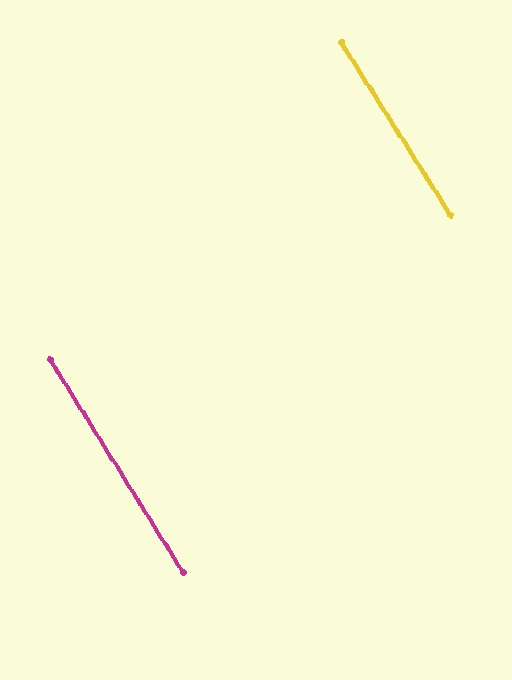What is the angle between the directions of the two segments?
Approximately 1 degree.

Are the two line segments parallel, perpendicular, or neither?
Parallel — their directions differ by only 0.6°.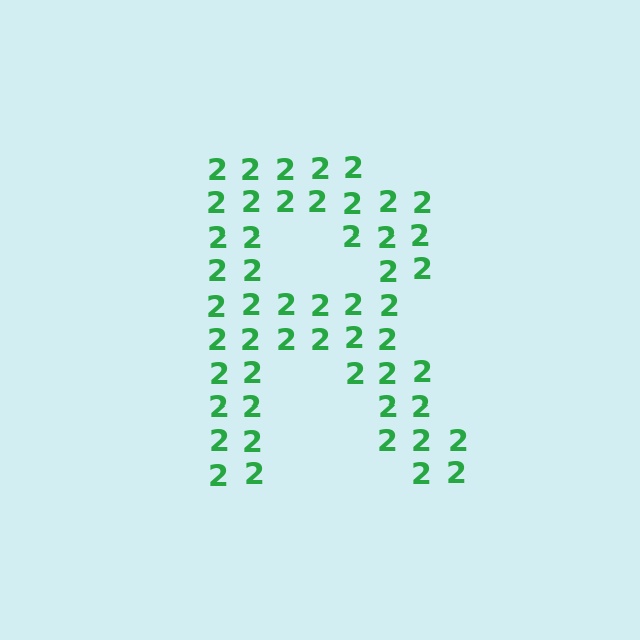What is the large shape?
The large shape is the letter R.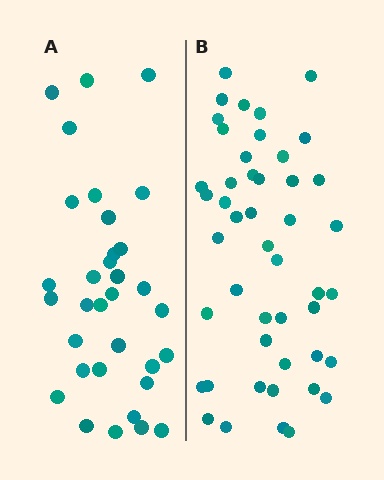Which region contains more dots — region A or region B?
Region B (the right region) has more dots.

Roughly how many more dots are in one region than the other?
Region B has approximately 15 more dots than region A.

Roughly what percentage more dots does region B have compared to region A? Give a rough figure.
About 40% more.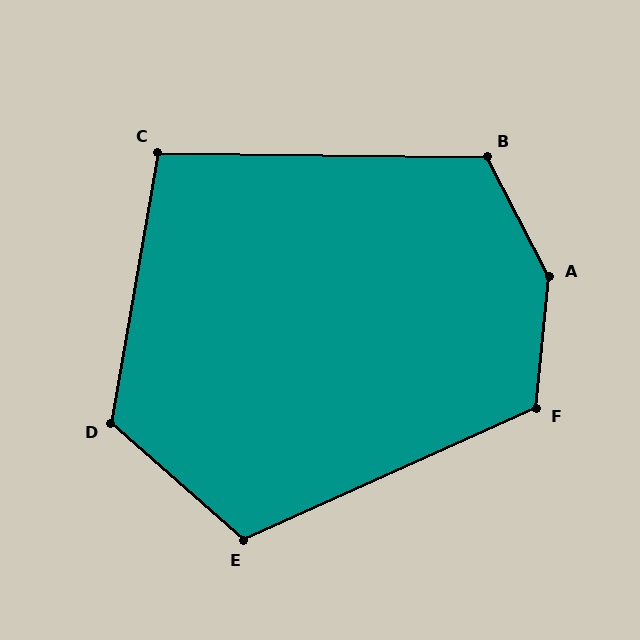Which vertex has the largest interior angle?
A, at approximately 147 degrees.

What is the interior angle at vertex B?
Approximately 118 degrees (obtuse).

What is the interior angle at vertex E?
Approximately 114 degrees (obtuse).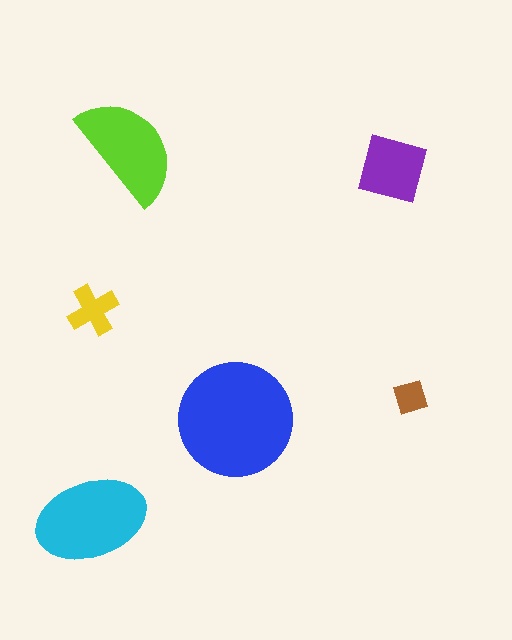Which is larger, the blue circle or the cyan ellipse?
The blue circle.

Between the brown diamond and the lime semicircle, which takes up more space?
The lime semicircle.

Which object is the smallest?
The brown diamond.